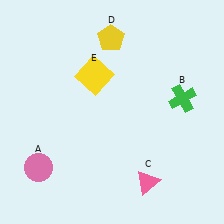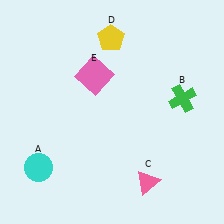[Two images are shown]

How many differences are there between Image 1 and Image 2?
There are 2 differences between the two images.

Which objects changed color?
A changed from pink to cyan. E changed from yellow to pink.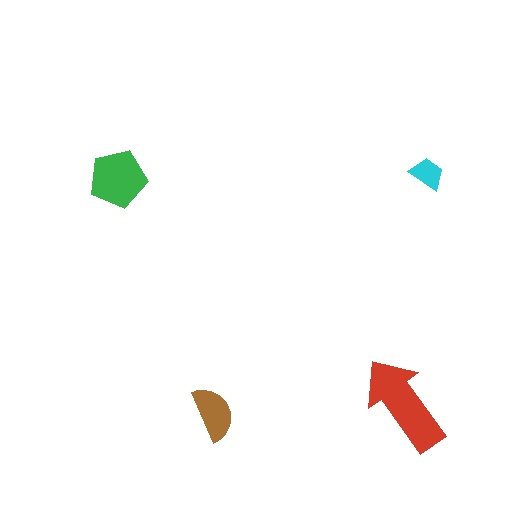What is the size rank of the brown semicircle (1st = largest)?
3rd.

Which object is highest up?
The cyan trapezoid is topmost.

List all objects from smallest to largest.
The cyan trapezoid, the brown semicircle, the green pentagon, the red arrow.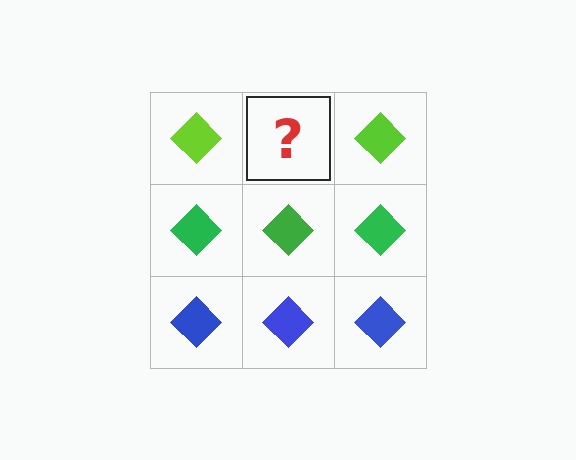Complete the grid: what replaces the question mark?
The question mark should be replaced with a lime diamond.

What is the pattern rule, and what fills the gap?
The rule is that each row has a consistent color. The gap should be filled with a lime diamond.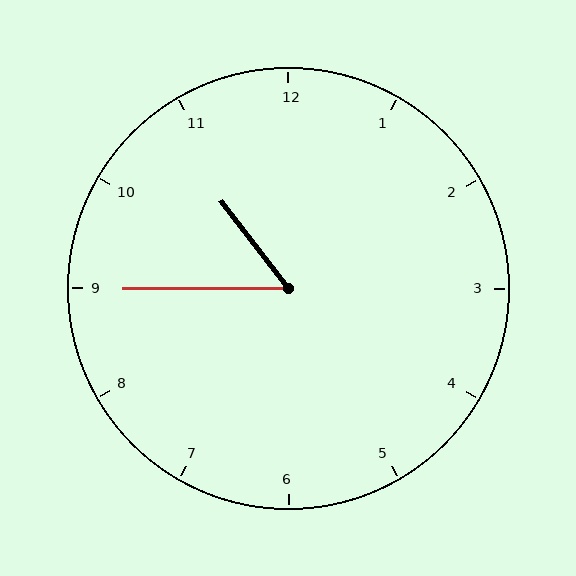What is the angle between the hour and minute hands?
Approximately 52 degrees.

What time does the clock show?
10:45.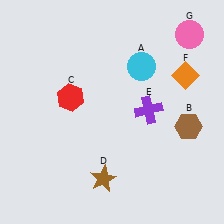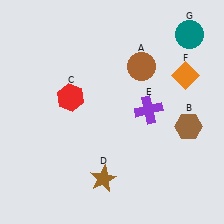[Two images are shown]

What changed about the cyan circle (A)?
In Image 1, A is cyan. In Image 2, it changed to brown.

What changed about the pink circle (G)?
In Image 1, G is pink. In Image 2, it changed to teal.